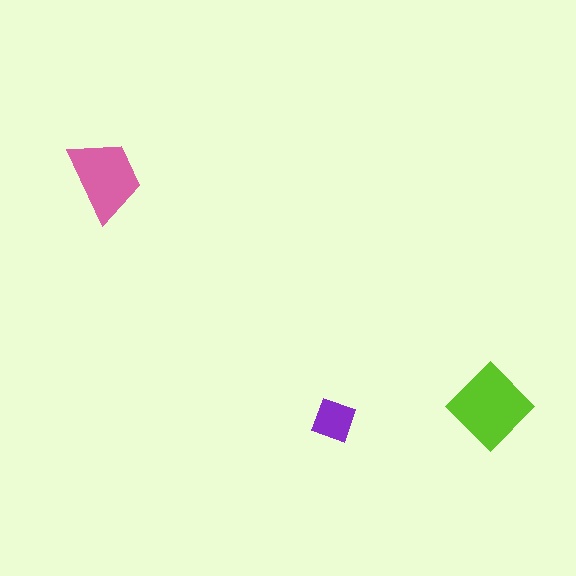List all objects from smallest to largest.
The purple square, the pink trapezoid, the lime diamond.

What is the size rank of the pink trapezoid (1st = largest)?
2nd.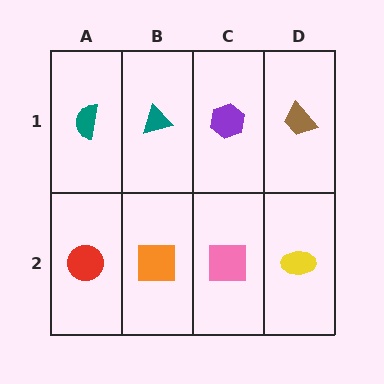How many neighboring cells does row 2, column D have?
2.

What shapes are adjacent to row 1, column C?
A pink square (row 2, column C), a teal triangle (row 1, column B), a brown trapezoid (row 1, column D).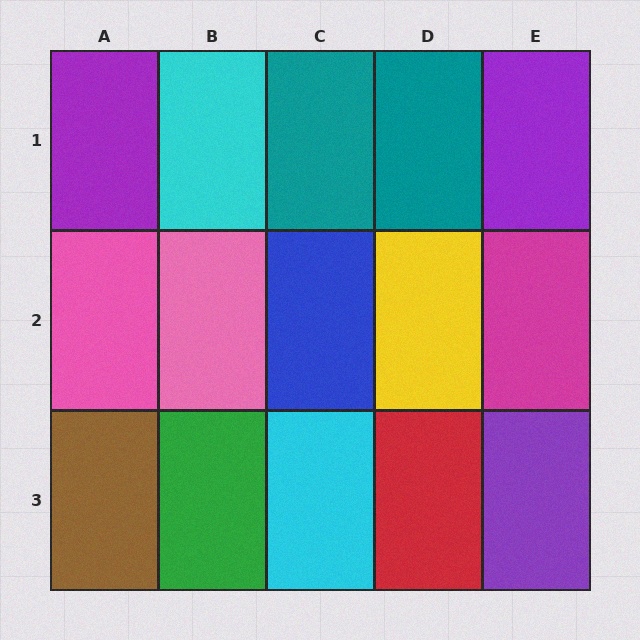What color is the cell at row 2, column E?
Magenta.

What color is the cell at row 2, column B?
Pink.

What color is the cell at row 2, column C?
Blue.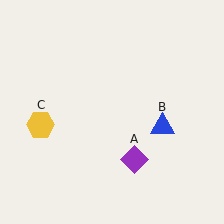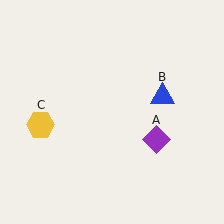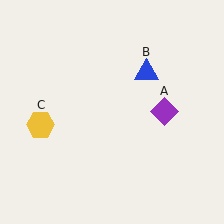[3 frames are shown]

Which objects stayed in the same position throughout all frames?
Yellow hexagon (object C) remained stationary.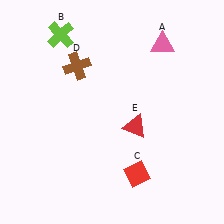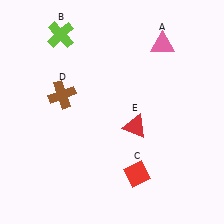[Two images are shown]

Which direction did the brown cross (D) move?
The brown cross (D) moved down.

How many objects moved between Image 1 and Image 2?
1 object moved between the two images.